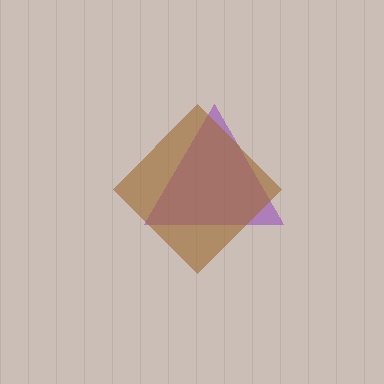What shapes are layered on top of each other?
The layered shapes are: a purple triangle, a brown diamond.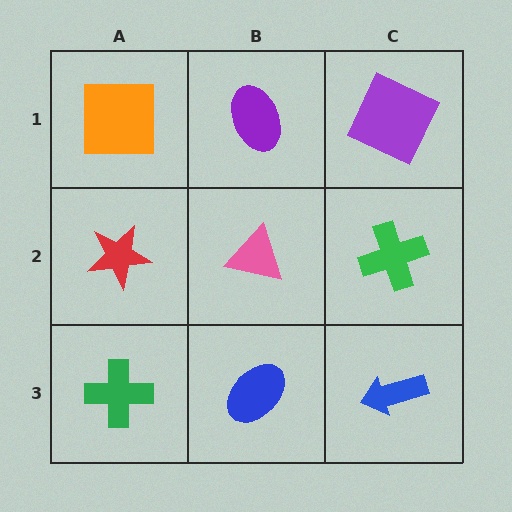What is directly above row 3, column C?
A green cross.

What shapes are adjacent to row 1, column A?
A red star (row 2, column A), a purple ellipse (row 1, column B).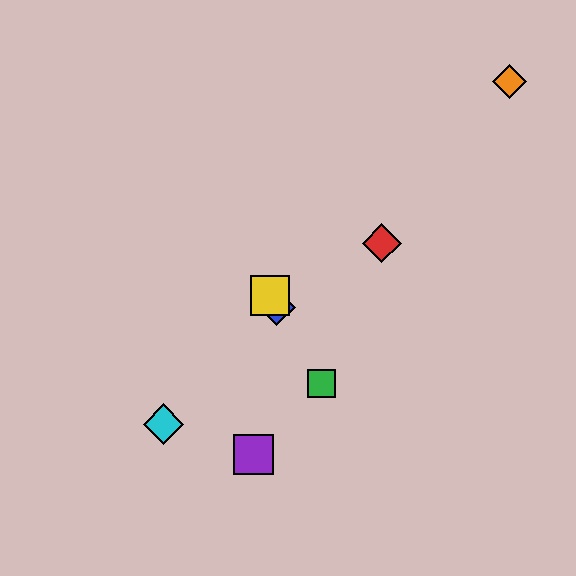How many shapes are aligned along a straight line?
3 shapes (the blue diamond, the green square, the yellow square) are aligned along a straight line.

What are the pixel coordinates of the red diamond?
The red diamond is at (382, 243).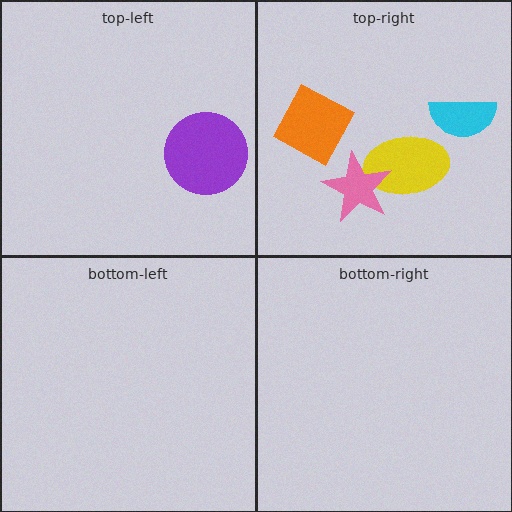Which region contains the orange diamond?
The top-right region.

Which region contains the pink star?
The top-right region.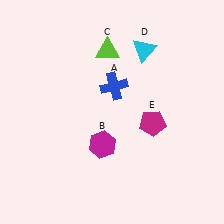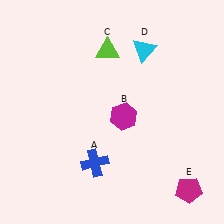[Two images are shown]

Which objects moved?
The objects that moved are: the blue cross (A), the magenta hexagon (B), the magenta pentagon (E).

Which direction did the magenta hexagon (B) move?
The magenta hexagon (B) moved up.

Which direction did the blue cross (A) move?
The blue cross (A) moved down.